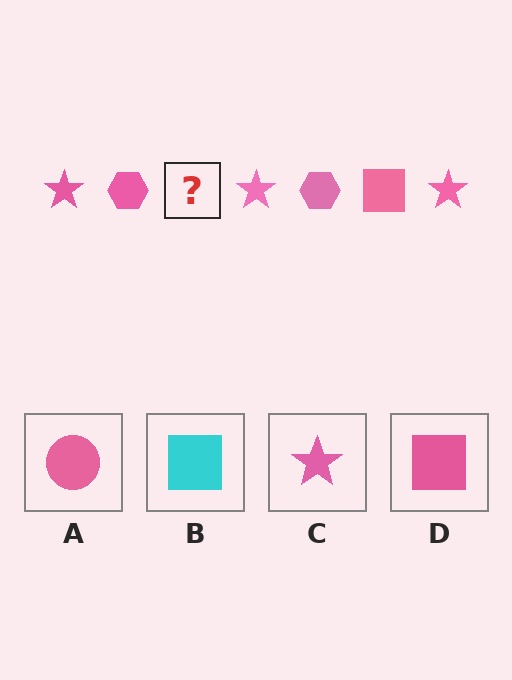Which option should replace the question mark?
Option D.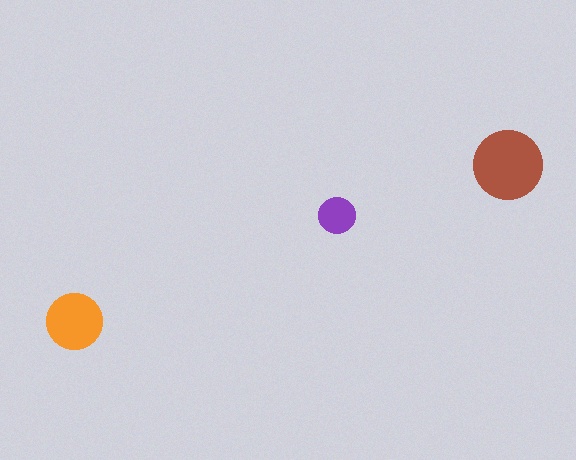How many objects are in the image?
There are 3 objects in the image.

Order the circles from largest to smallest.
the brown one, the orange one, the purple one.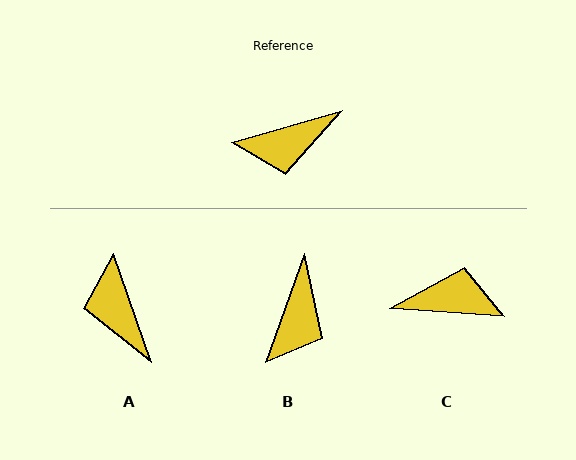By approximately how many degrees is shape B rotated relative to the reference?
Approximately 54 degrees counter-clockwise.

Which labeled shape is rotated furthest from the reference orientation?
C, about 160 degrees away.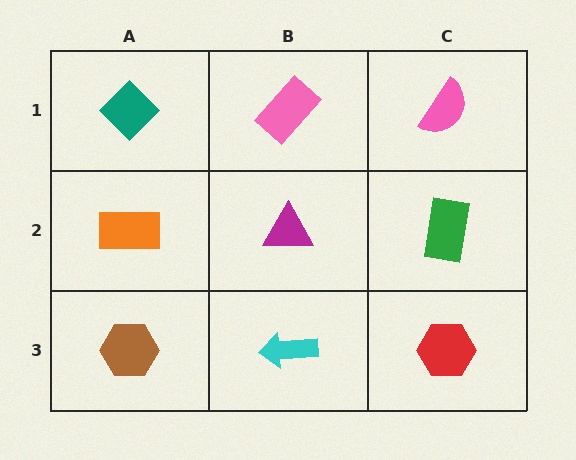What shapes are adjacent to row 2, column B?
A pink rectangle (row 1, column B), a cyan arrow (row 3, column B), an orange rectangle (row 2, column A), a green rectangle (row 2, column C).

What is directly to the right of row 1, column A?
A pink rectangle.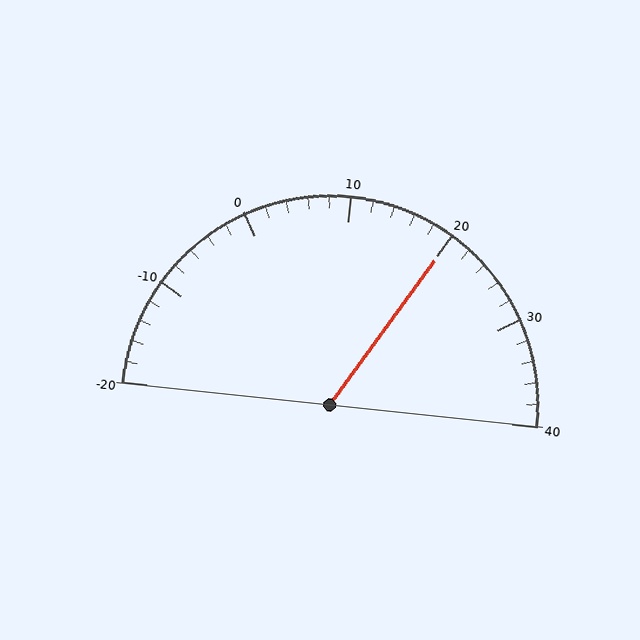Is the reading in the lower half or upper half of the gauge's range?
The reading is in the upper half of the range (-20 to 40).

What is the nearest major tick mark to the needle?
The nearest major tick mark is 20.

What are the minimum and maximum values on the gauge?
The gauge ranges from -20 to 40.